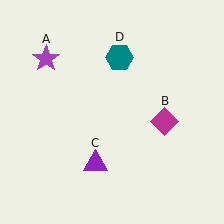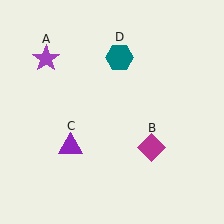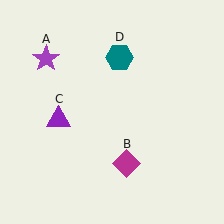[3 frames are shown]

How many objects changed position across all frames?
2 objects changed position: magenta diamond (object B), purple triangle (object C).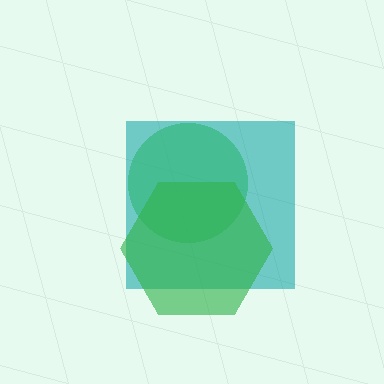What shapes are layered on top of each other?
The layered shapes are: a lime circle, a teal square, a green hexagon.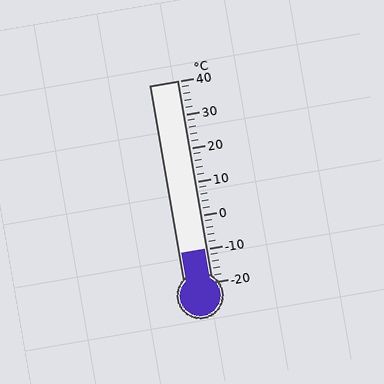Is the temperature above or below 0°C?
The temperature is below 0°C.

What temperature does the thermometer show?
The thermometer shows approximately -10°C.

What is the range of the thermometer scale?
The thermometer scale ranges from -20°C to 40°C.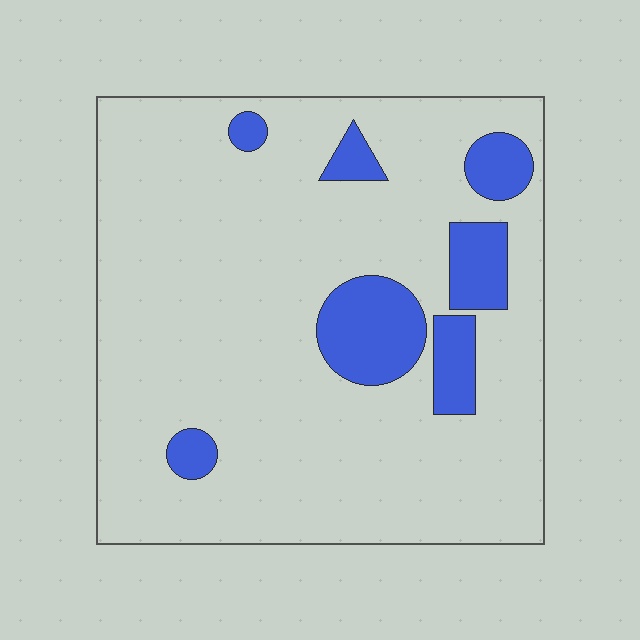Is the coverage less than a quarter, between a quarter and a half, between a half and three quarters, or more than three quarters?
Less than a quarter.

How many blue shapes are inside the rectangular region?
7.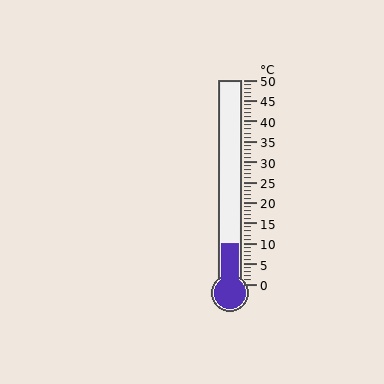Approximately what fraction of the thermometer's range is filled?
The thermometer is filled to approximately 20% of its range.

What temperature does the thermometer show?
The thermometer shows approximately 10°C.